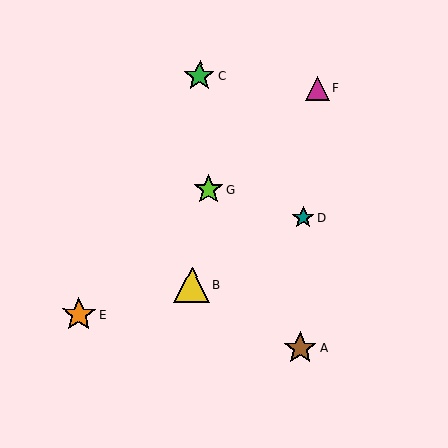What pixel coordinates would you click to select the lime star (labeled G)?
Click at (209, 189) to select the lime star G.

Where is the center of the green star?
The center of the green star is at (200, 76).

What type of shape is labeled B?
Shape B is a yellow triangle.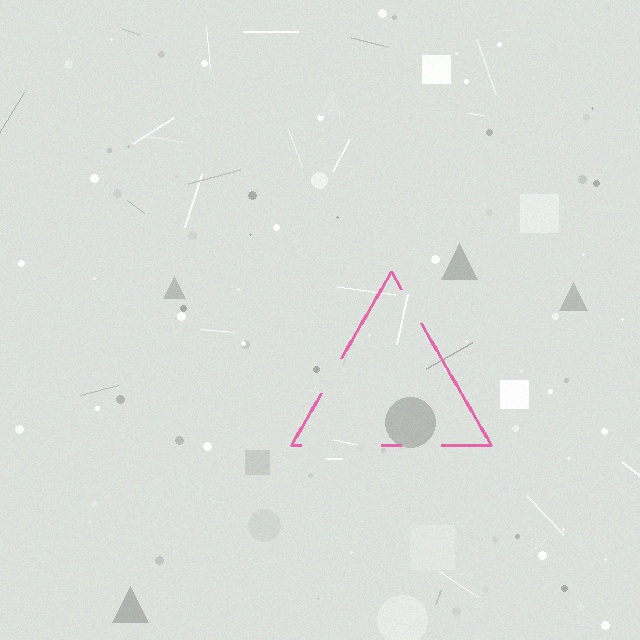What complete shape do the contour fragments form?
The contour fragments form a triangle.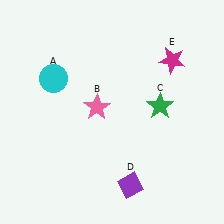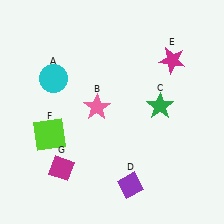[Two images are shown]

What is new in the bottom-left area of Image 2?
A magenta diamond (G) was added in the bottom-left area of Image 2.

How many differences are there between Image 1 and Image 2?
There are 2 differences between the two images.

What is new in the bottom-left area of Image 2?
A lime square (F) was added in the bottom-left area of Image 2.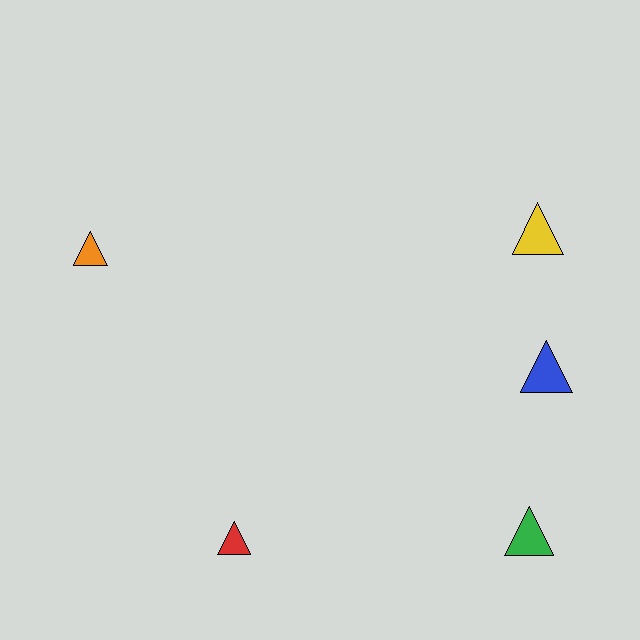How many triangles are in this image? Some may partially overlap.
There are 5 triangles.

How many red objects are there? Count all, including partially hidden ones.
There is 1 red object.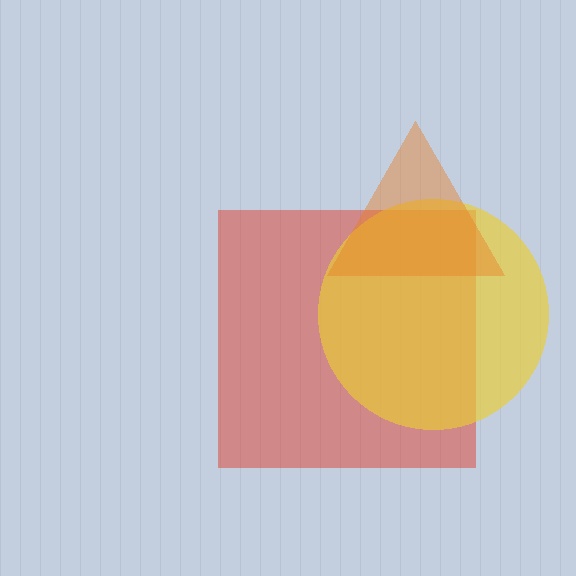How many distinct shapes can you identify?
There are 3 distinct shapes: a red square, a yellow circle, an orange triangle.